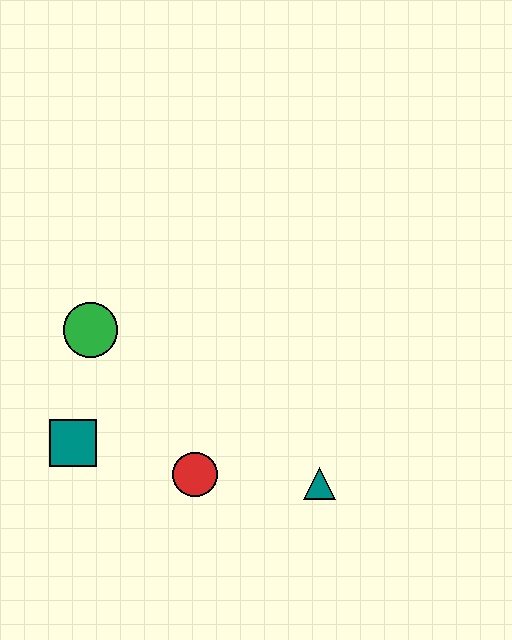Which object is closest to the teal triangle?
The red circle is closest to the teal triangle.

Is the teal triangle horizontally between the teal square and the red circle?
No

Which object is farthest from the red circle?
The green circle is farthest from the red circle.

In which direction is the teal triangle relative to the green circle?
The teal triangle is to the right of the green circle.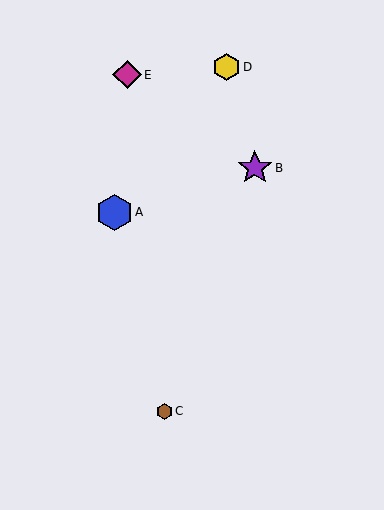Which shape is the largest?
The blue hexagon (labeled A) is the largest.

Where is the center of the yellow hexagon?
The center of the yellow hexagon is at (227, 67).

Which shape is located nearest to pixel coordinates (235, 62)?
The yellow hexagon (labeled D) at (227, 67) is nearest to that location.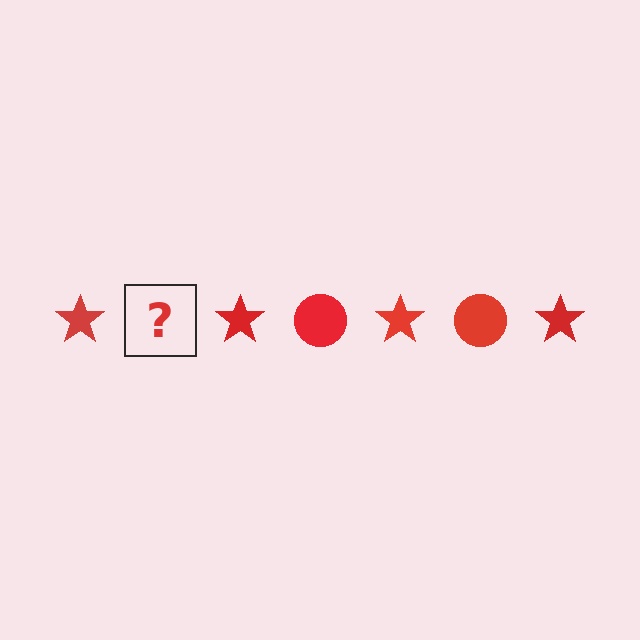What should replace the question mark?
The question mark should be replaced with a red circle.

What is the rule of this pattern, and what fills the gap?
The rule is that the pattern cycles through star, circle shapes in red. The gap should be filled with a red circle.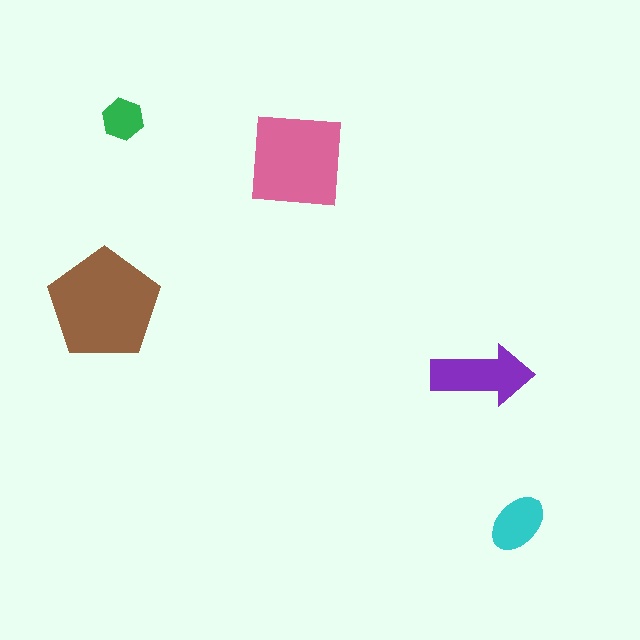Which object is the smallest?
The green hexagon.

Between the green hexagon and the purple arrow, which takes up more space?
The purple arrow.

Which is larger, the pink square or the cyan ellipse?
The pink square.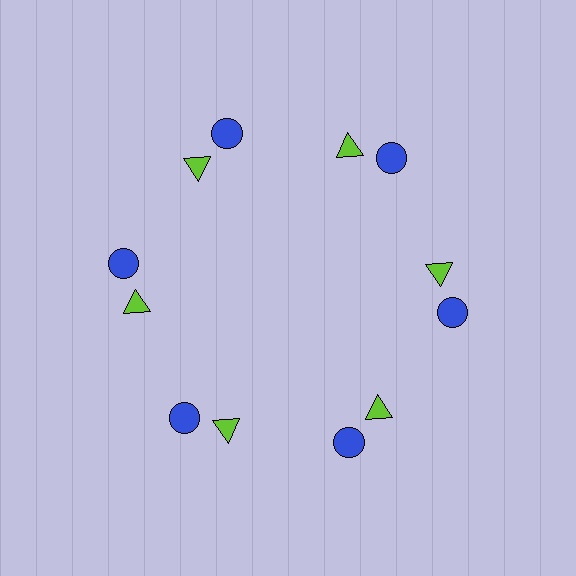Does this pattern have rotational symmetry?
Yes, this pattern has 6-fold rotational symmetry. It looks the same after rotating 60 degrees around the center.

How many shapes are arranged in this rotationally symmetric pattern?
There are 12 shapes, arranged in 6 groups of 2.